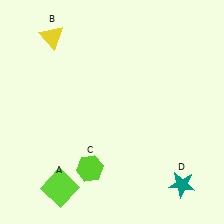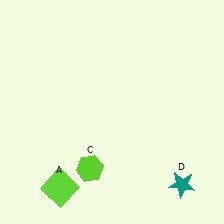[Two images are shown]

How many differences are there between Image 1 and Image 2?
There is 1 difference between the two images.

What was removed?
The yellow triangle (B) was removed in Image 2.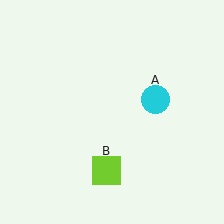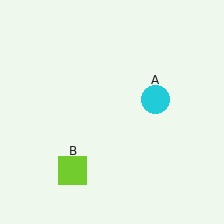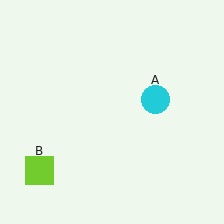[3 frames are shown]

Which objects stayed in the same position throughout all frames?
Cyan circle (object A) remained stationary.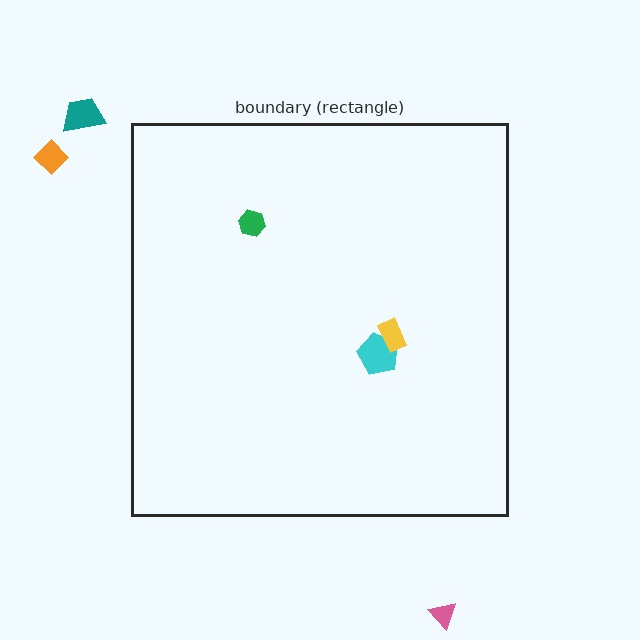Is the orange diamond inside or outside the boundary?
Outside.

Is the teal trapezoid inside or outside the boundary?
Outside.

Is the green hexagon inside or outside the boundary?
Inside.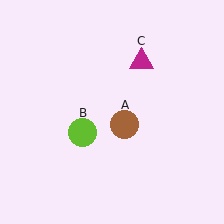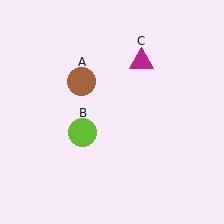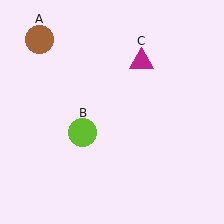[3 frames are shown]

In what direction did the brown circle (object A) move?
The brown circle (object A) moved up and to the left.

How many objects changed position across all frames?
1 object changed position: brown circle (object A).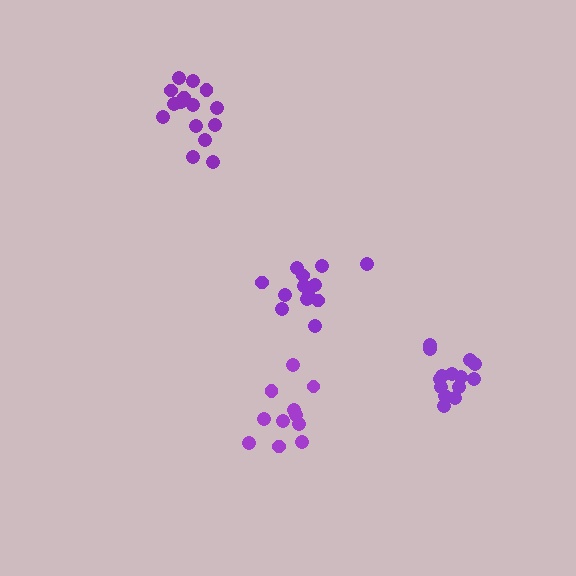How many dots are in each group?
Group 1: 15 dots, Group 2: 11 dots, Group 3: 13 dots, Group 4: 14 dots (53 total).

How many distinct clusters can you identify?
There are 4 distinct clusters.